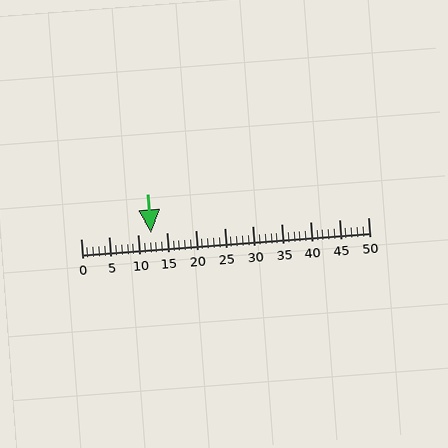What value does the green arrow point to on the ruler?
The green arrow points to approximately 12.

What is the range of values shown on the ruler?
The ruler shows values from 0 to 50.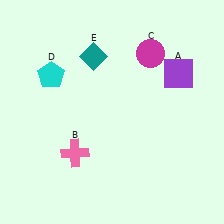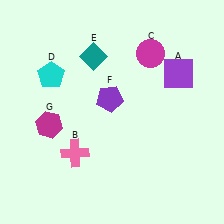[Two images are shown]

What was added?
A purple pentagon (F), a magenta hexagon (G) were added in Image 2.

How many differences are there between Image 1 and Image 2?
There are 2 differences between the two images.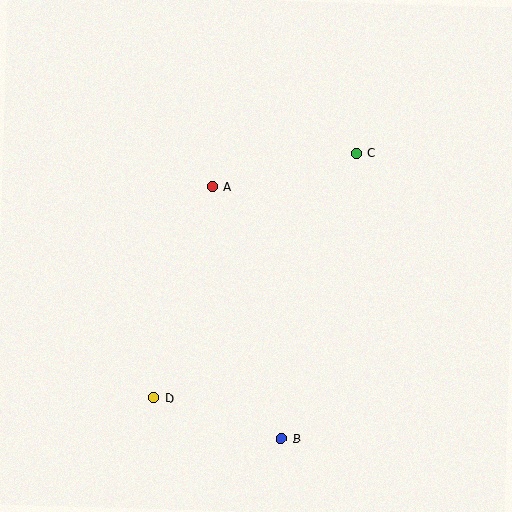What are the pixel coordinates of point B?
Point B is at (281, 439).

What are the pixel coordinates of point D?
Point D is at (153, 398).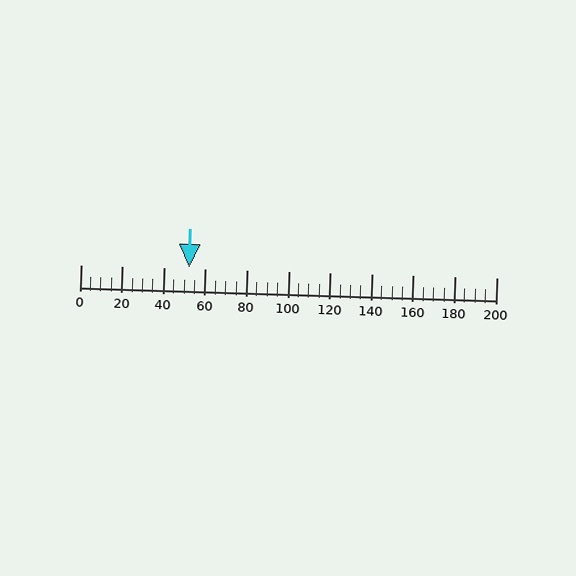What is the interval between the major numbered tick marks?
The major tick marks are spaced 20 units apart.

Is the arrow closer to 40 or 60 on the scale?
The arrow is closer to 60.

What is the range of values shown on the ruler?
The ruler shows values from 0 to 200.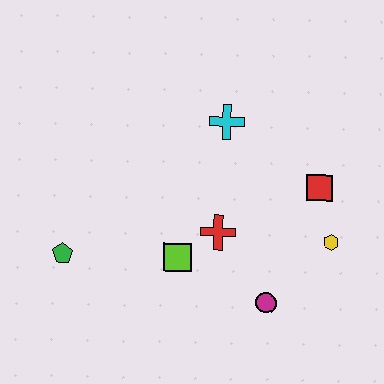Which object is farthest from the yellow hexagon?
The green pentagon is farthest from the yellow hexagon.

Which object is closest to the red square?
The yellow hexagon is closest to the red square.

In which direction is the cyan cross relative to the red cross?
The cyan cross is above the red cross.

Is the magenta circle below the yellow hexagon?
Yes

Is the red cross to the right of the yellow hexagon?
No